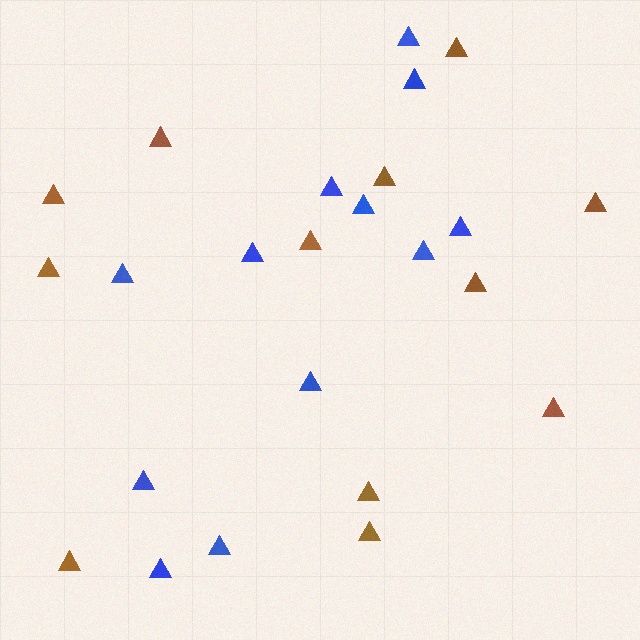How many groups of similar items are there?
There are 2 groups: one group of brown triangles (12) and one group of blue triangles (12).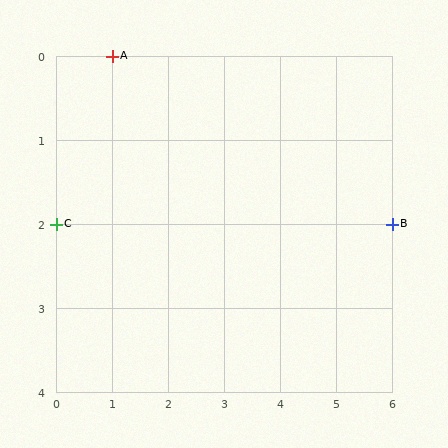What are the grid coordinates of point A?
Point A is at grid coordinates (1, 0).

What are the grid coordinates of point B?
Point B is at grid coordinates (6, 2).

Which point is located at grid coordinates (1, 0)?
Point A is at (1, 0).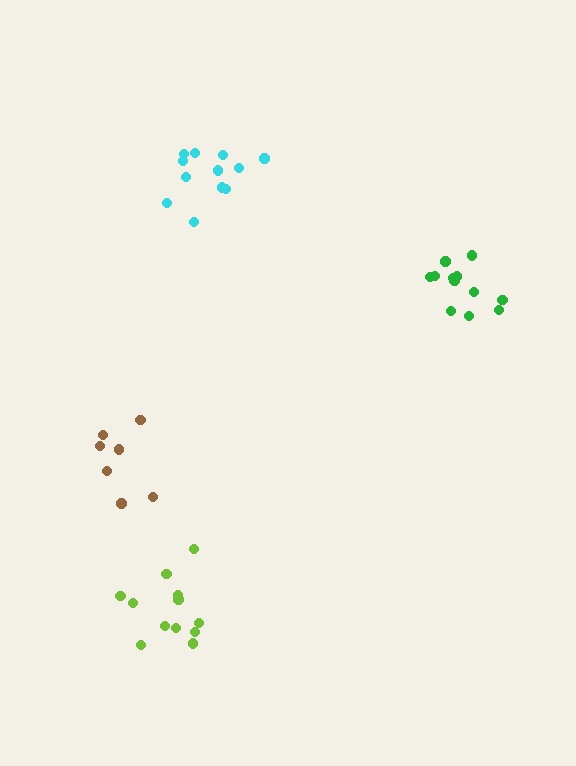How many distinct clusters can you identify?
There are 4 distinct clusters.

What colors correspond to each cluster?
The clusters are colored: cyan, green, lime, brown.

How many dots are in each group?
Group 1: 12 dots, Group 2: 12 dots, Group 3: 12 dots, Group 4: 7 dots (43 total).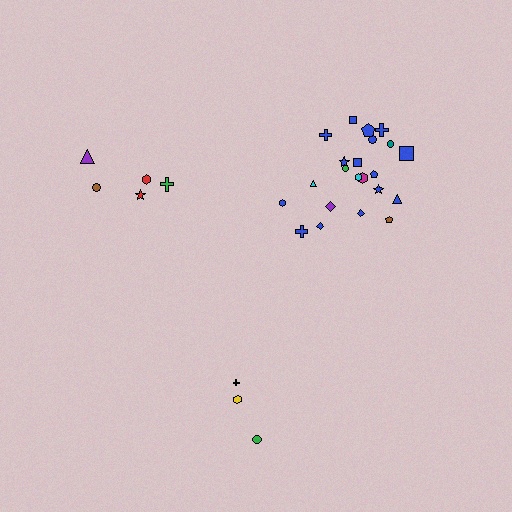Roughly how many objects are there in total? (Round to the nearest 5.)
Roughly 30 objects in total.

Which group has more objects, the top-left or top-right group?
The top-right group.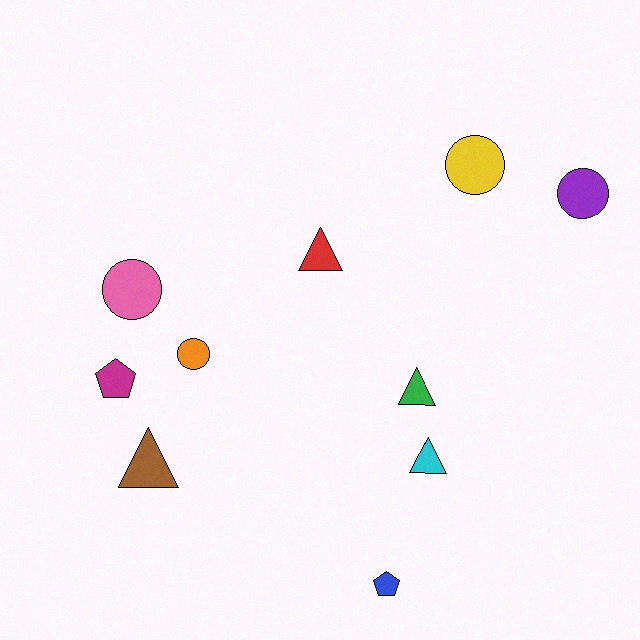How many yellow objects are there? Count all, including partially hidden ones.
There is 1 yellow object.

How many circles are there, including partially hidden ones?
There are 4 circles.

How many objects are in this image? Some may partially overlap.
There are 10 objects.